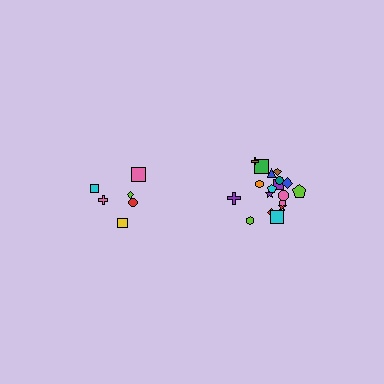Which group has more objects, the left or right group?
The right group.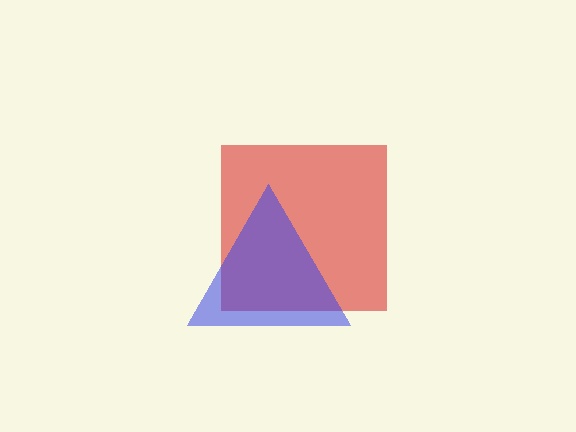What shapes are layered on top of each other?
The layered shapes are: a red square, a blue triangle.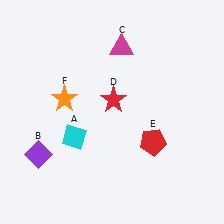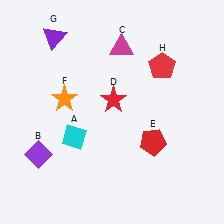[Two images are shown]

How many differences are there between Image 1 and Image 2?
There are 2 differences between the two images.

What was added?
A purple triangle (G), a red pentagon (H) were added in Image 2.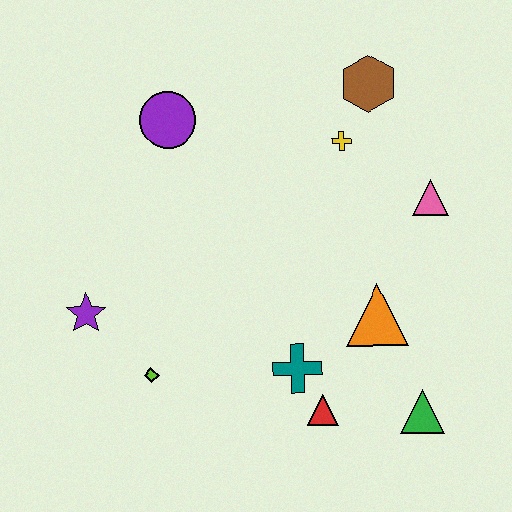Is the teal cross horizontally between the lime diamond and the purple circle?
No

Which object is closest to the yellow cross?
The brown hexagon is closest to the yellow cross.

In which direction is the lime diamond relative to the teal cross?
The lime diamond is to the left of the teal cross.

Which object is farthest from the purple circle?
The green triangle is farthest from the purple circle.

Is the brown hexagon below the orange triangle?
No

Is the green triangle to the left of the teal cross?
No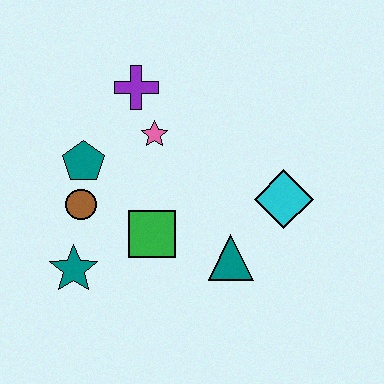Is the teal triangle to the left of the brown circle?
No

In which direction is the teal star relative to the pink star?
The teal star is below the pink star.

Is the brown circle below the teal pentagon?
Yes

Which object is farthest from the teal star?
The cyan diamond is farthest from the teal star.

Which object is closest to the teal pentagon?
The brown circle is closest to the teal pentagon.